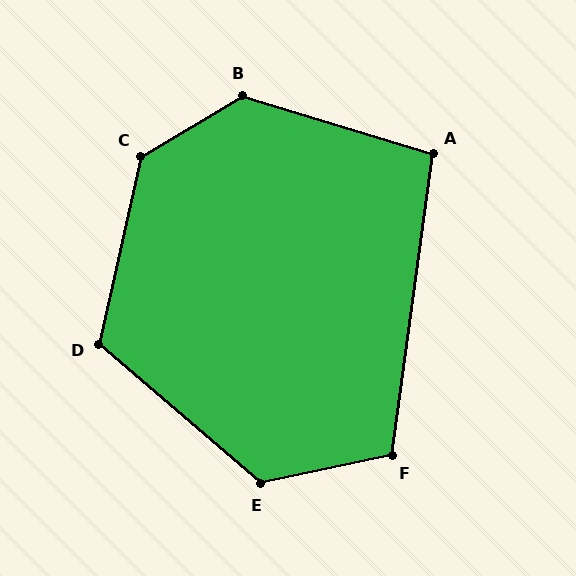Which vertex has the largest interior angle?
C, at approximately 133 degrees.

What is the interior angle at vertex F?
Approximately 110 degrees (obtuse).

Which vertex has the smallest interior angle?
A, at approximately 99 degrees.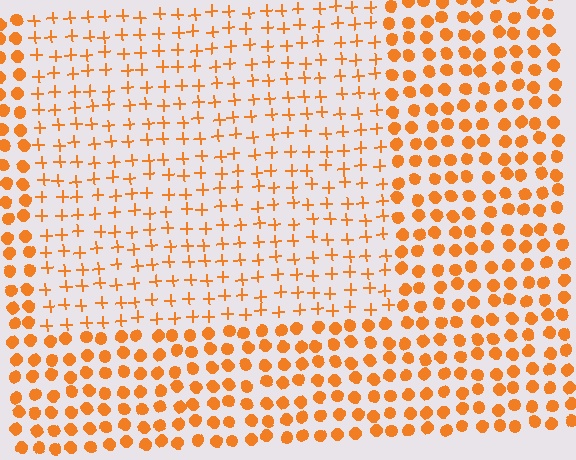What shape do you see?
I see a rectangle.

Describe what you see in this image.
The image is filled with small orange elements arranged in a uniform grid. A rectangle-shaped region contains plus signs, while the surrounding area contains circles. The boundary is defined purely by the change in element shape.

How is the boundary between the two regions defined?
The boundary is defined by a change in element shape: plus signs inside vs. circles outside. All elements share the same color and spacing.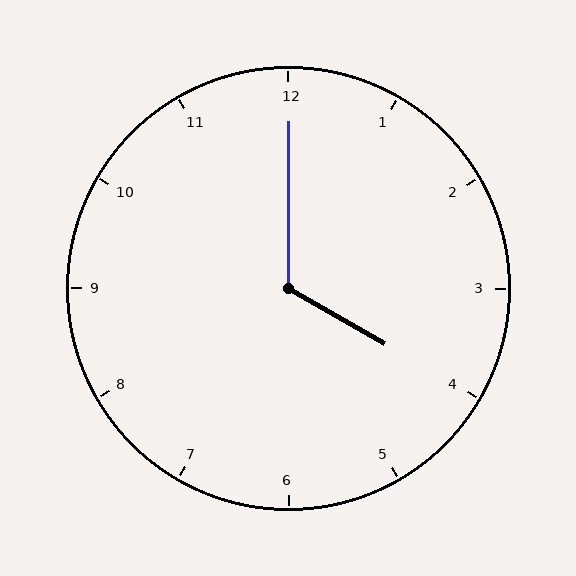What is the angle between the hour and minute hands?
Approximately 120 degrees.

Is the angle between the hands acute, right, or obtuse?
It is obtuse.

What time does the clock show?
4:00.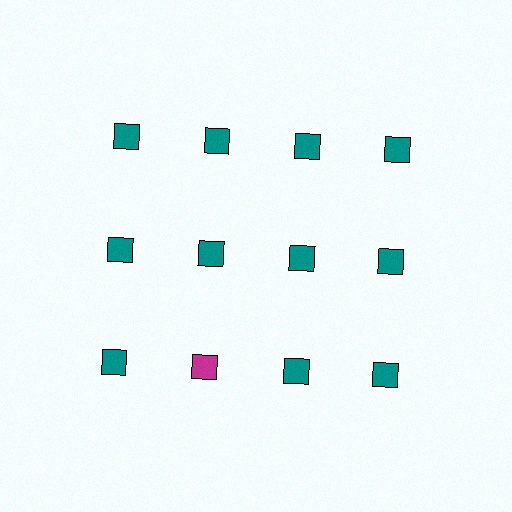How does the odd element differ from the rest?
It has a different color: magenta instead of teal.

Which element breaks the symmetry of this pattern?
The magenta square in the third row, second from left column breaks the symmetry. All other shapes are teal squares.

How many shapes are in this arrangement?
There are 12 shapes arranged in a grid pattern.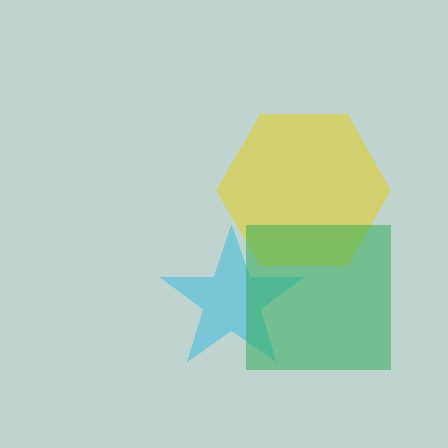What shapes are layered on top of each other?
The layered shapes are: a cyan star, a yellow hexagon, a green square.